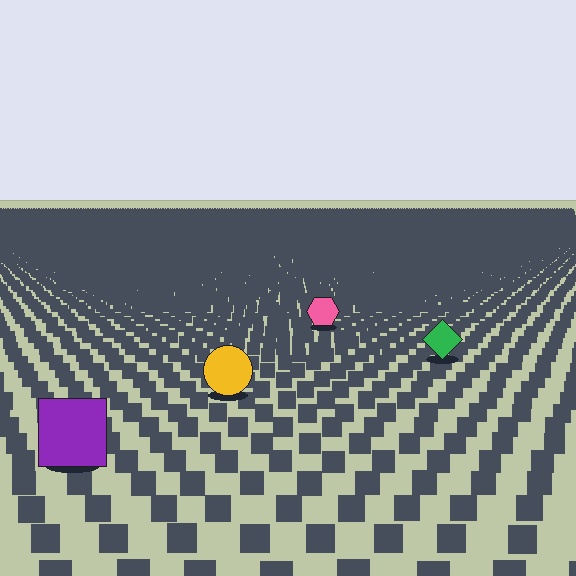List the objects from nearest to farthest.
From nearest to farthest: the purple square, the yellow circle, the green diamond, the pink hexagon.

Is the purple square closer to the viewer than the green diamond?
Yes. The purple square is closer — you can tell from the texture gradient: the ground texture is coarser near it.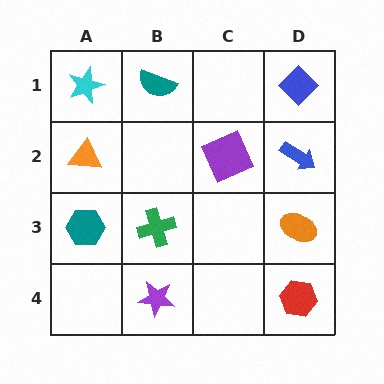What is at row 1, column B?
A teal semicircle.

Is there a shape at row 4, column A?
No, that cell is empty.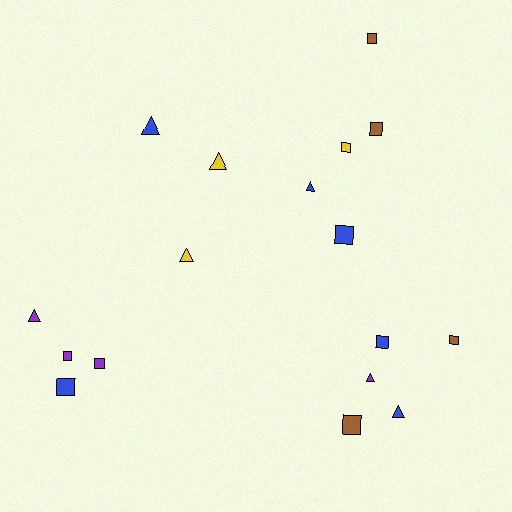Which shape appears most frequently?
Square, with 10 objects.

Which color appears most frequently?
Blue, with 6 objects.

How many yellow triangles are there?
There are 2 yellow triangles.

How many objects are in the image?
There are 17 objects.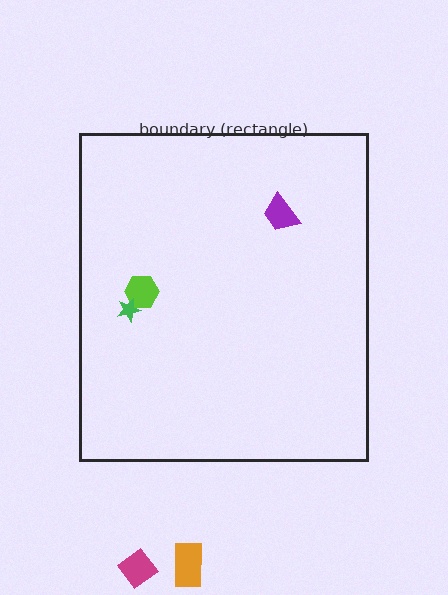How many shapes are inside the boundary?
3 inside, 2 outside.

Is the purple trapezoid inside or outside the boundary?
Inside.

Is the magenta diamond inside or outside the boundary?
Outside.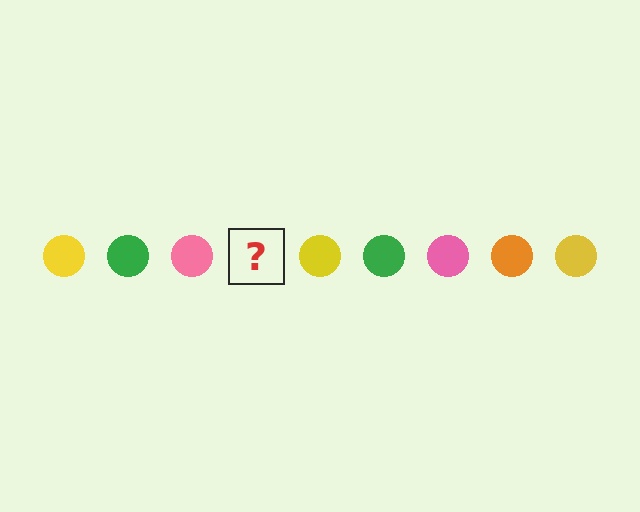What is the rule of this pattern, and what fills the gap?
The rule is that the pattern cycles through yellow, green, pink, orange circles. The gap should be filled with an orange circle.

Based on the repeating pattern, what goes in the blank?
The blank should be an orange circle.